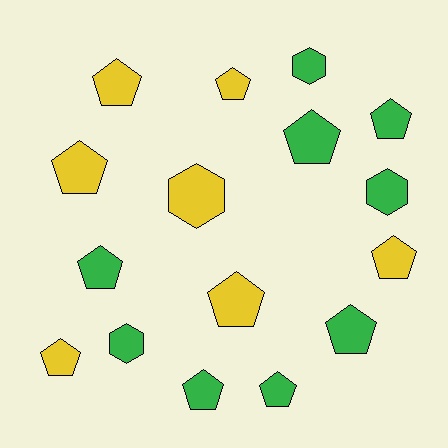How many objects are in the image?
There are 16 objects.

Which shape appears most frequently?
Pentagon, with 12 objects.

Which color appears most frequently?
Green, with 9 objects.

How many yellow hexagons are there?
There is 1 yellow hexagon.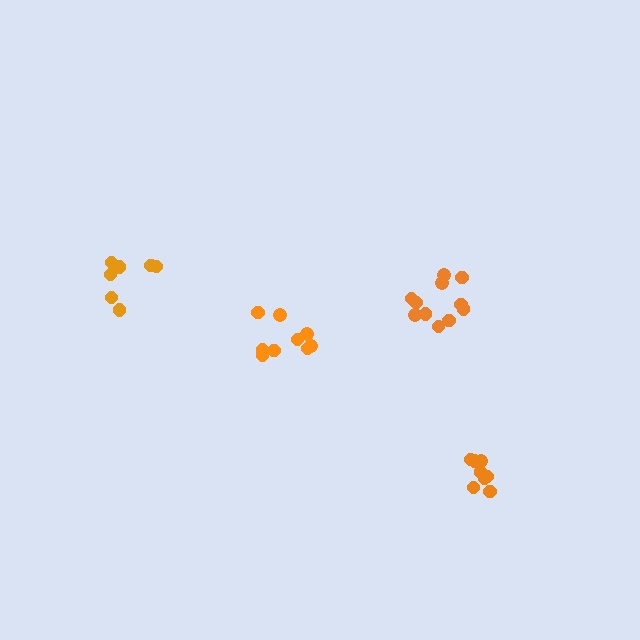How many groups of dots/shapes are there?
There are 4 groups.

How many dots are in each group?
Group 1: 9 dots, Group 2: 8 dots, Group 3: 7 dots, Group 4: 11 dots (35 total).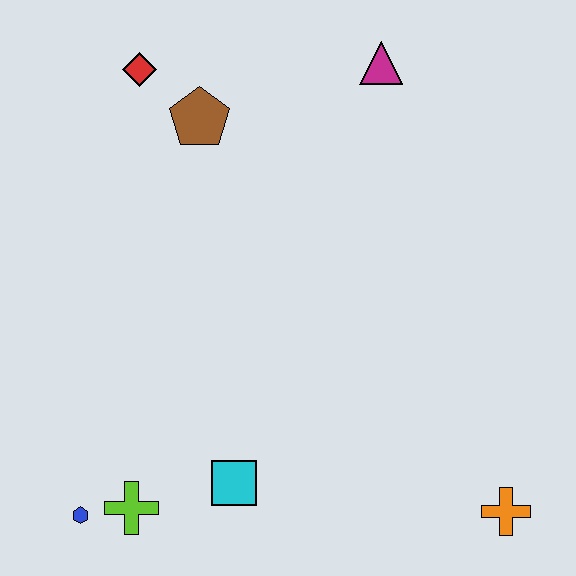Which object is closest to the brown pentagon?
The red diamond is closest to the brown pentagon.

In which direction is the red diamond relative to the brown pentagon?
The red diamond is to the left of the brown pentagon.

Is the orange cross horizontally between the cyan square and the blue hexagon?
No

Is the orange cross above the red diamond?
No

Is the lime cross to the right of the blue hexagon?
Yes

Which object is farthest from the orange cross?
The red diamond is farthest from the orange cross.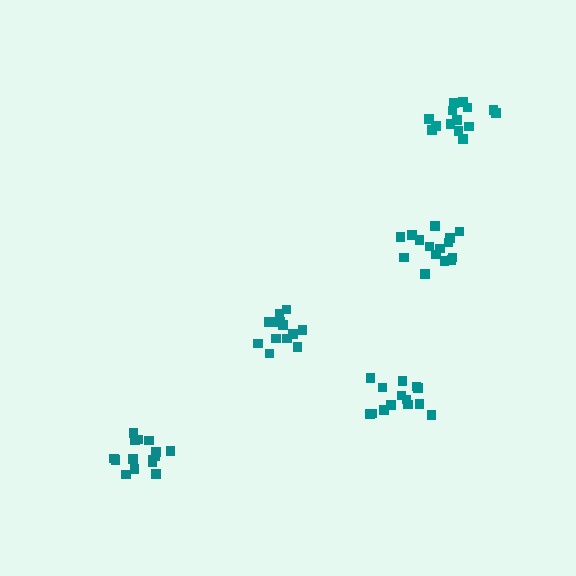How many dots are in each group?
Group 1: 15 dots, Group 2: 15 dots, Group 3: 14 dots, Group 4: 13 dots, Group 5: 14 dots (71 total).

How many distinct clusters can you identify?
There are 5 distinct clusters.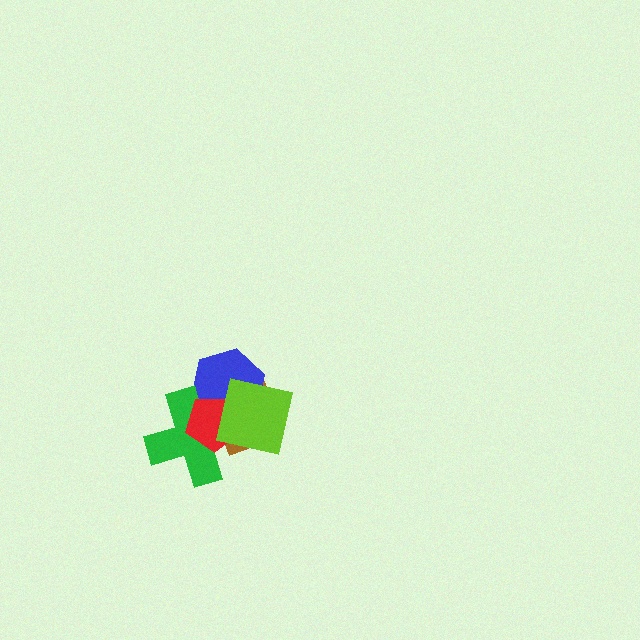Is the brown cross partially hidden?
Yes, it is partially covered by another shape.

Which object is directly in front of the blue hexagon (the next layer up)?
The green cross is directly in front of the blue hexagon.